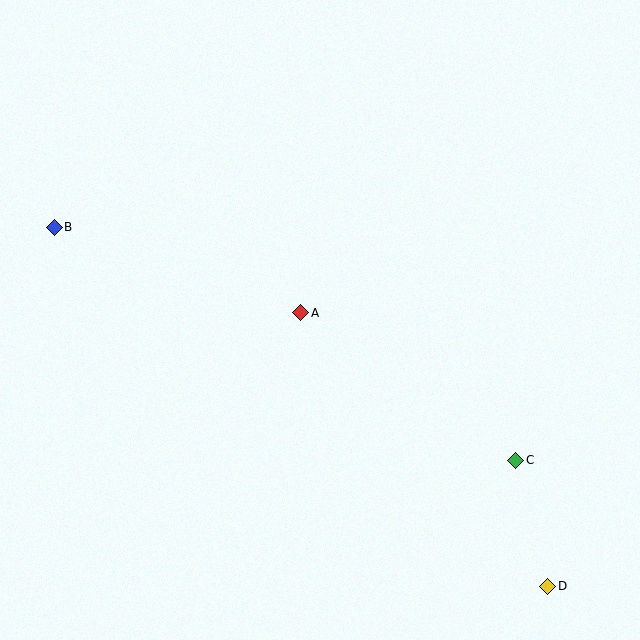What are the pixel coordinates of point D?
Point D is at (548, 587).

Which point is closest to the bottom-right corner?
Point D is closest to the bottom-right corner.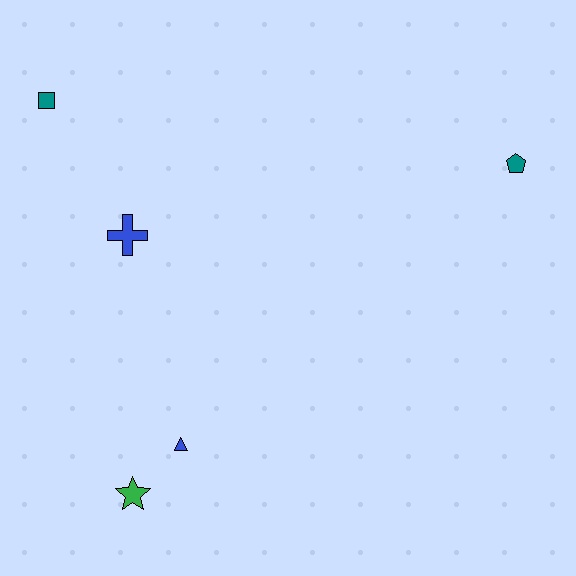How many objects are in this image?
There are 5 objects.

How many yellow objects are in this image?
There are no yellow objects.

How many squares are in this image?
There is 1 square.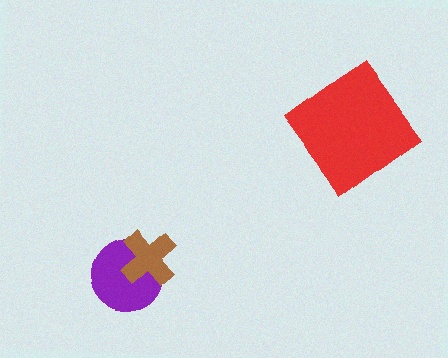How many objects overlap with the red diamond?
0 objects overlap with the red diamond.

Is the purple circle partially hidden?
Yes, it is partially covered by another shape.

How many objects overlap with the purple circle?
1 object overlaps with the purple circle.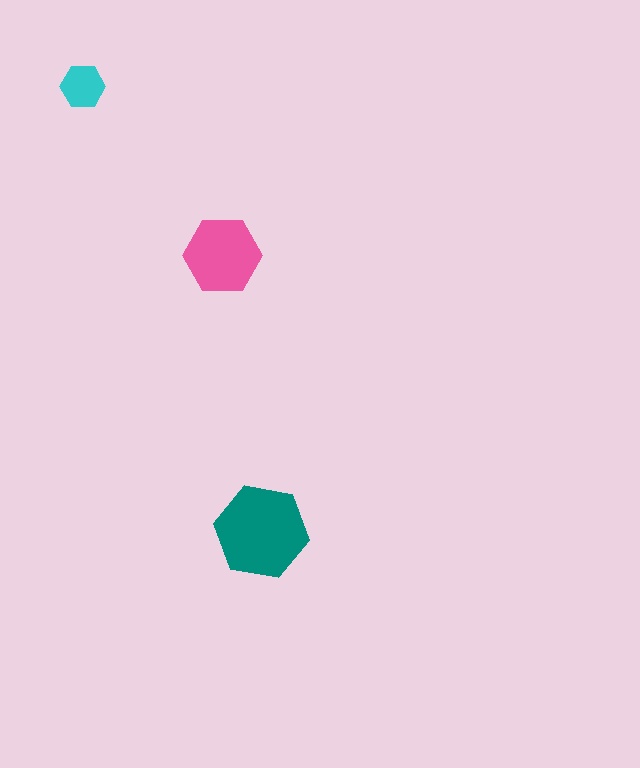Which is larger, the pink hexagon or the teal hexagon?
The teal one.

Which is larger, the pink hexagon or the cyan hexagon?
The pink one.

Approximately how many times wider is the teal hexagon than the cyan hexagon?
About 2 times wider.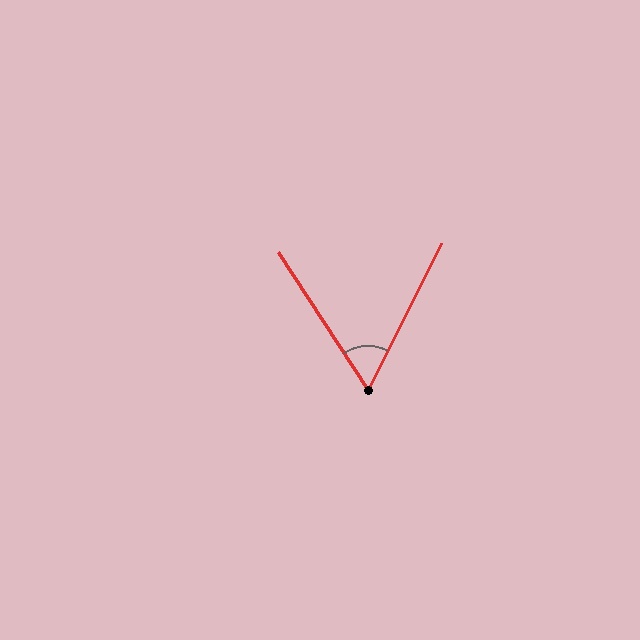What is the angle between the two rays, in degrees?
Approximately 59 degrees.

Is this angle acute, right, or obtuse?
It is acute.